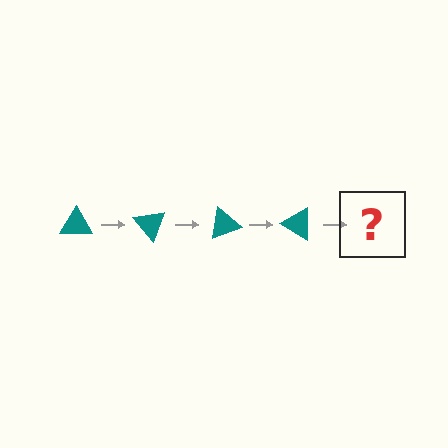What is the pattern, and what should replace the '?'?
The pattern is that the triangle rotates 50 degrees each step. The '?' should be a teal triangle rotated 200 degrees.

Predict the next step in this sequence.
The next step is a teal triangle rotated 200 degrees.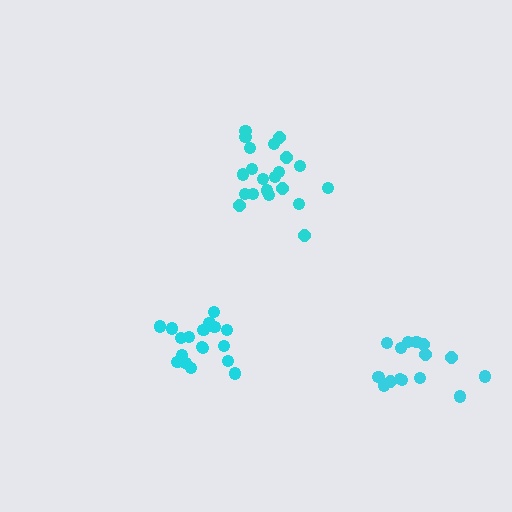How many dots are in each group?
Group 1: 21 dots, Group 2: 18 dots, Group 3: 15 dots (54 total).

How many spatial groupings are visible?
There are 3 spatial groupings.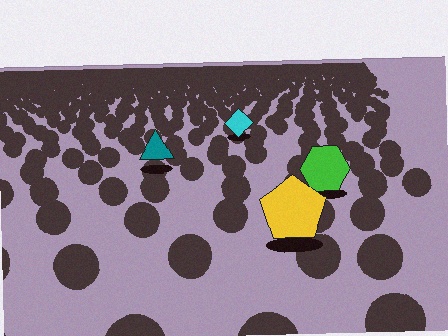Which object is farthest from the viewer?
The cyan diamond is farthest from the viewer. It appears smaller and the ground texture around it is denser.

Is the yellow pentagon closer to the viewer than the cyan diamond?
Yes. The yellow pentagon is closer — you can tell from the texture gradient: the ground texture is coarser near it.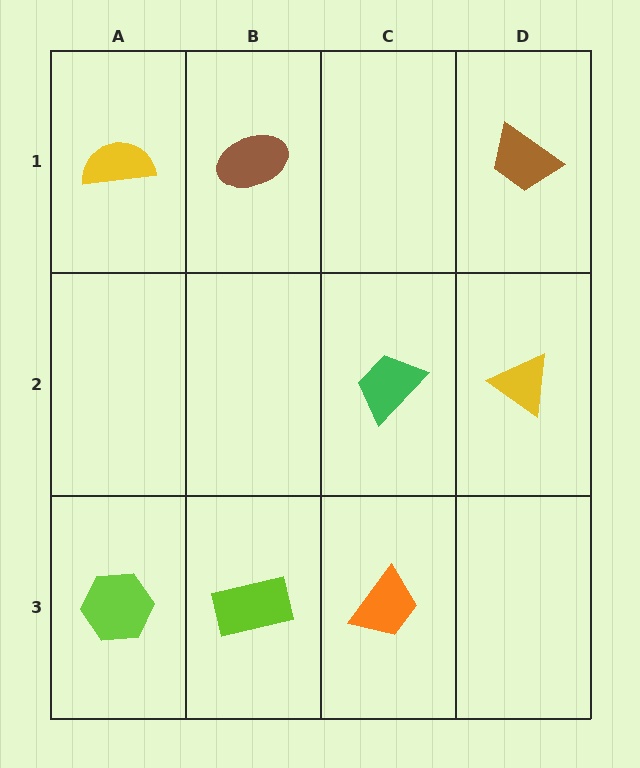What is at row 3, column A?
A lime hexagon.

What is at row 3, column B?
A lime rectangle.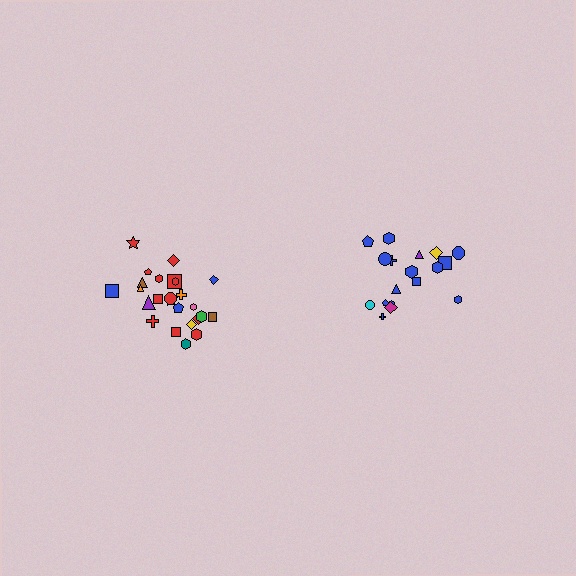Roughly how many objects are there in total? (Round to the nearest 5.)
Roughly 45 objects in total.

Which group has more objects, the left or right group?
The left group.